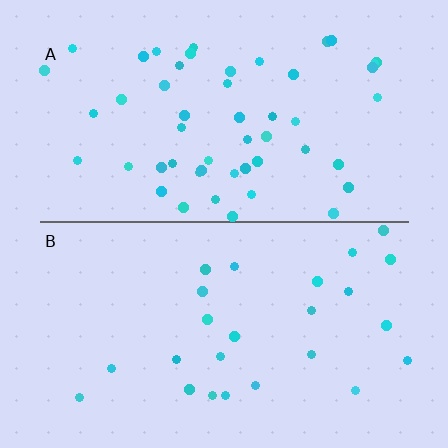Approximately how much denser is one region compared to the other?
Approximately 2.1× — region A over region B.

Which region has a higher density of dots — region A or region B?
A (the top).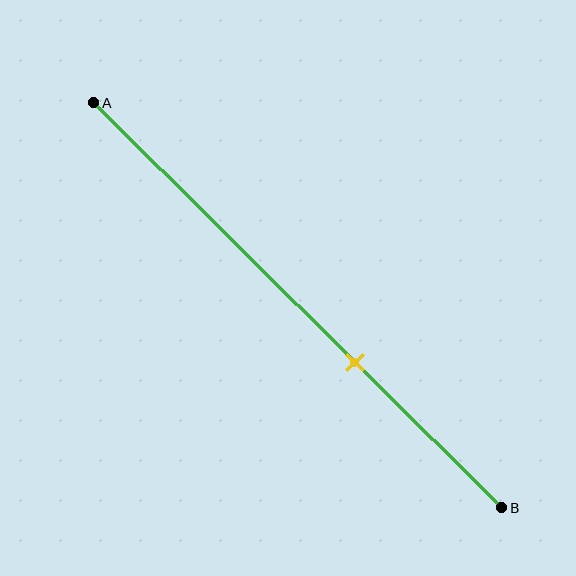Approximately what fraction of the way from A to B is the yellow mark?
The yellow mark is approximately 65% of the way from A to B.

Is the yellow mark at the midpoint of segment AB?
No, the mark is at about 65% from A, not at the 50% midpoint.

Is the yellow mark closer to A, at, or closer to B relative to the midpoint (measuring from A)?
The yellow mark is closer to point B than the midpoint of segment AB.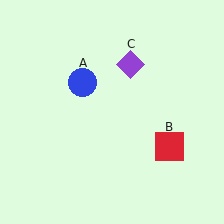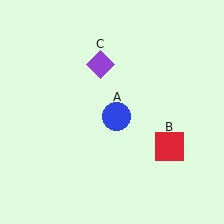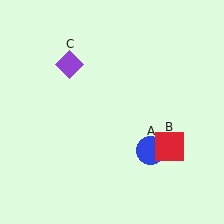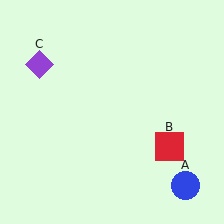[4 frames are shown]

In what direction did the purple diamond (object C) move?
The purple diamond (object C) moved left.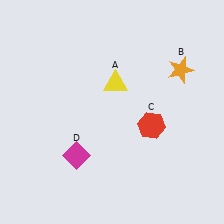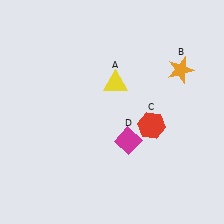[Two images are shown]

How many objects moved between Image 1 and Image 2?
1 object moved between the two images.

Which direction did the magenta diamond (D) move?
The magenta diamond (D) moved right.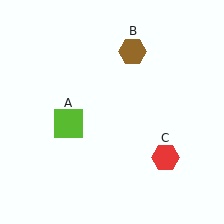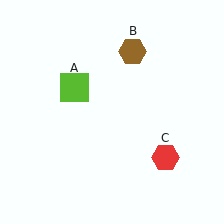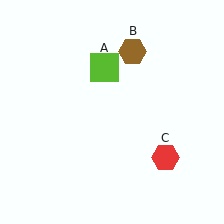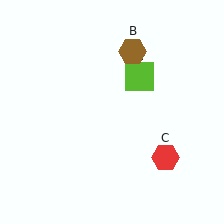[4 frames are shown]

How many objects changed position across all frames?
1 object changed position: lime square (object A).